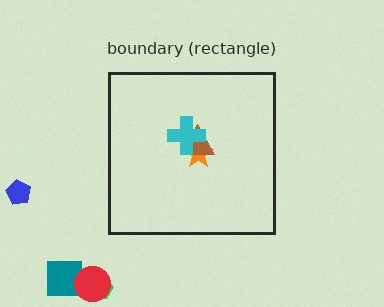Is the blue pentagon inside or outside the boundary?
Outside.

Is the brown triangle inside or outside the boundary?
Inside.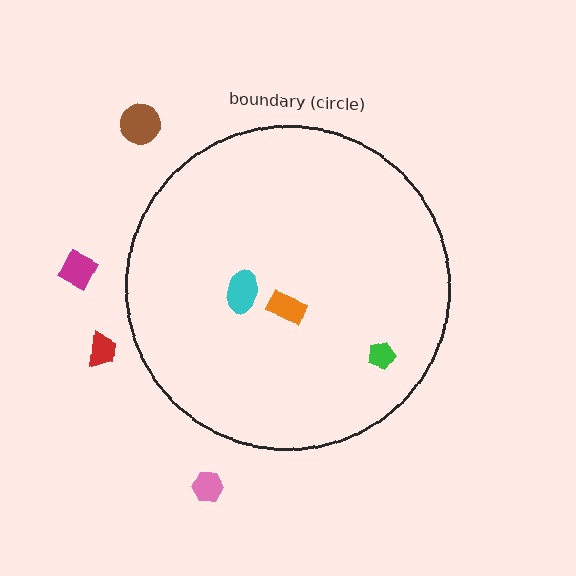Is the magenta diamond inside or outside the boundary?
Outside.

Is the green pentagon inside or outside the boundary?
Inside.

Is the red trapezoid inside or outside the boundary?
Outside.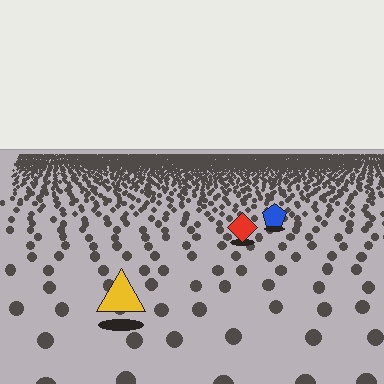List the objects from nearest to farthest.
From nearest to farthest: the yellow triangle, the red diamond, the blue pentagon.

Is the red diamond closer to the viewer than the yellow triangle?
No. The yellow triangle is closer — you can tell from the texture gradient: the ground texture is coarser near it.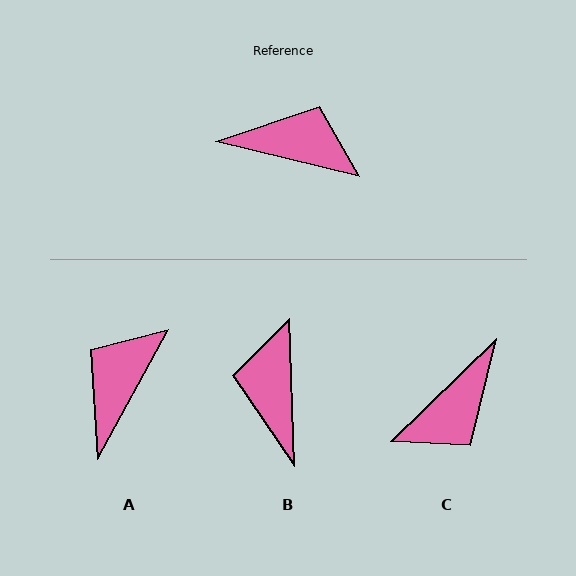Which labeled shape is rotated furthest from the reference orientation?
C, about 122 degrees away.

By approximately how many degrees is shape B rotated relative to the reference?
Approximately 106 degrees counter-clockwise.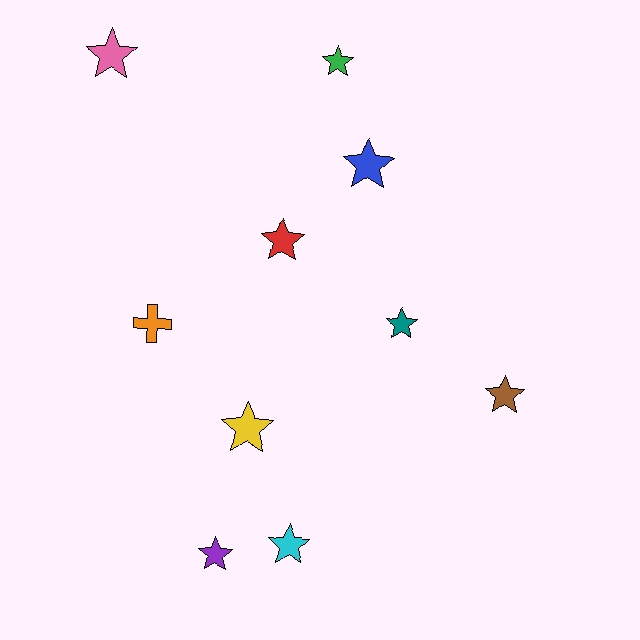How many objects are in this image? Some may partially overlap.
There are 10 objects.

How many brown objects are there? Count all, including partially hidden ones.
There is 1 brown object.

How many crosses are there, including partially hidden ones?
There is 1 cross.